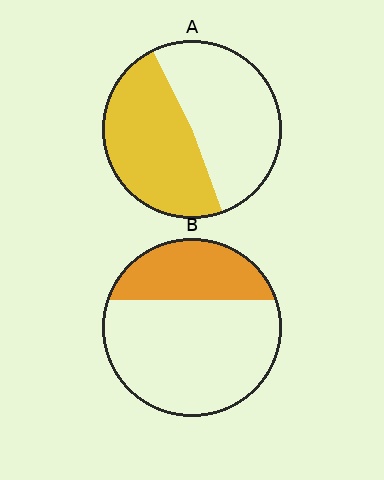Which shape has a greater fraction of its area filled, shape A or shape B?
Shape A.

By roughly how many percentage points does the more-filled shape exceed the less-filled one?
By roughly 20 percentage points (A over B).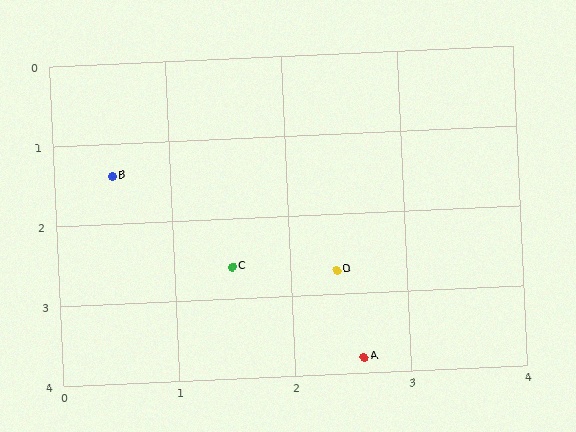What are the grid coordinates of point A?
Point A is at approximately (2.6, 3.8).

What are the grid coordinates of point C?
Point C is at approximately (1.5, 2.6).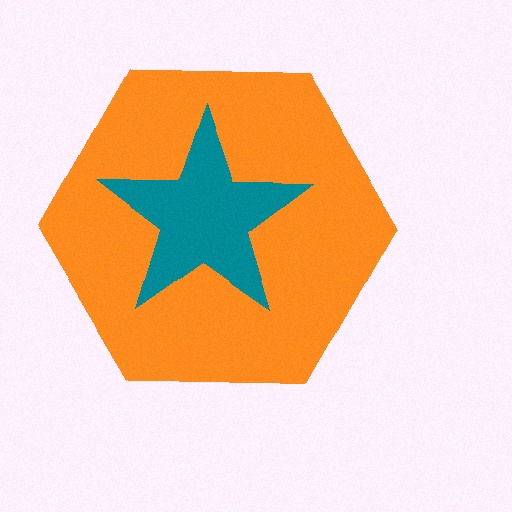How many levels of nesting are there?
2.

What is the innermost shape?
The teal star.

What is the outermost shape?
The orange hexagon.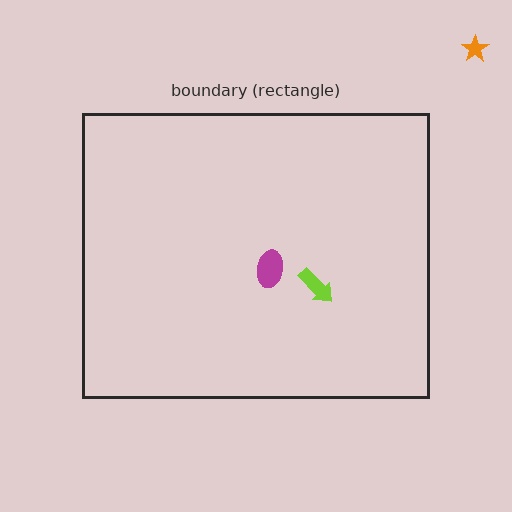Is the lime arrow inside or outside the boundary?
Inside.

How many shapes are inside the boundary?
2 inside, 1 outside.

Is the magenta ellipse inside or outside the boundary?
Inside.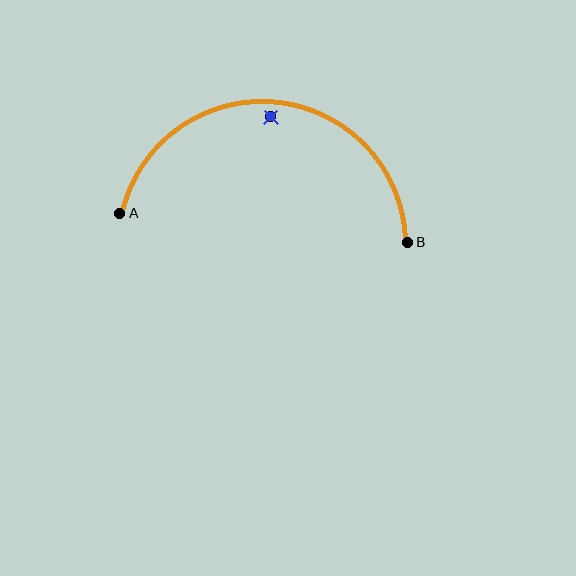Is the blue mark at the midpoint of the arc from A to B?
No — the blue mark does not lie on the arc at all. It sits slightly inside the curve.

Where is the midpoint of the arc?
The arc midpoint is the point on the curve farthest from the straight line joining A and B. It sits above that line.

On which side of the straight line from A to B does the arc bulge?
The arc bulges above the straight line connecting A and B.